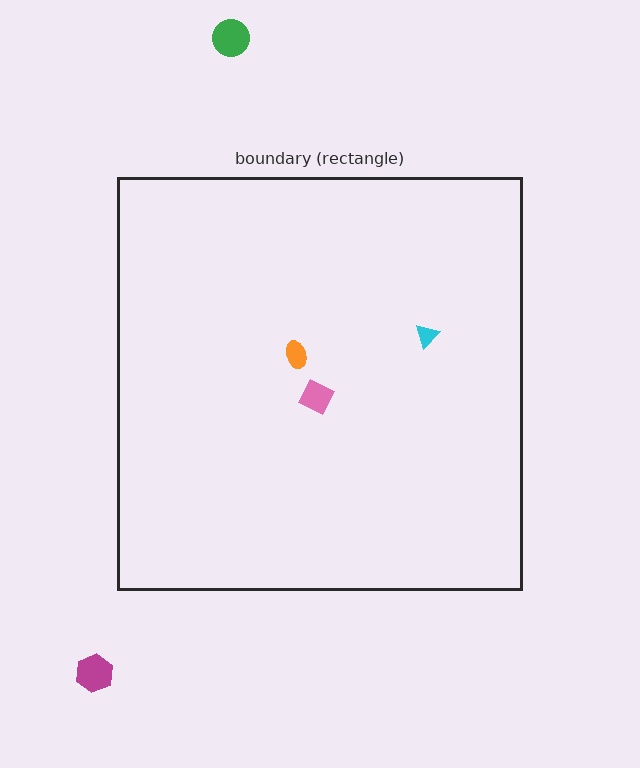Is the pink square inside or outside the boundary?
Inside.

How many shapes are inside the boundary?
3 inside, 2 outside.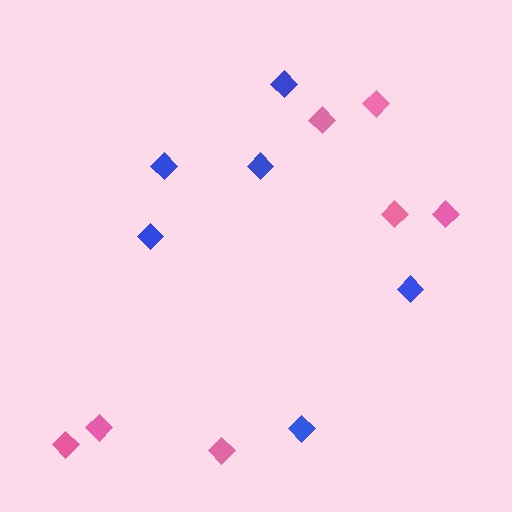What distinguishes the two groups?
There are 2 groups: one group of blue diamonds (6) and one group of pink diamonds (7).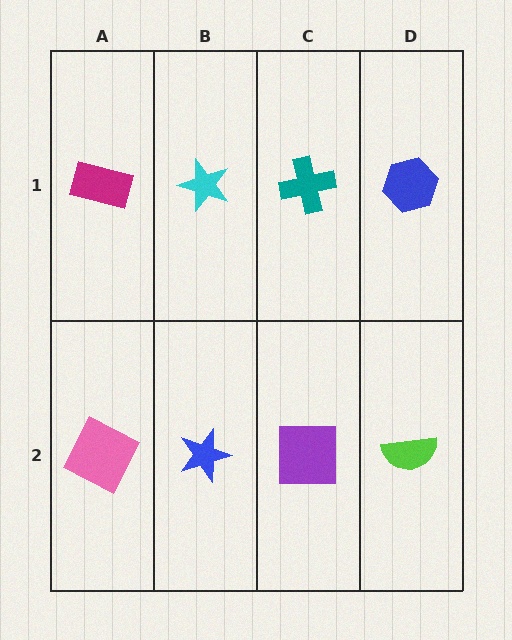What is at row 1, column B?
A cyan star.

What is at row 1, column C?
A teal cross.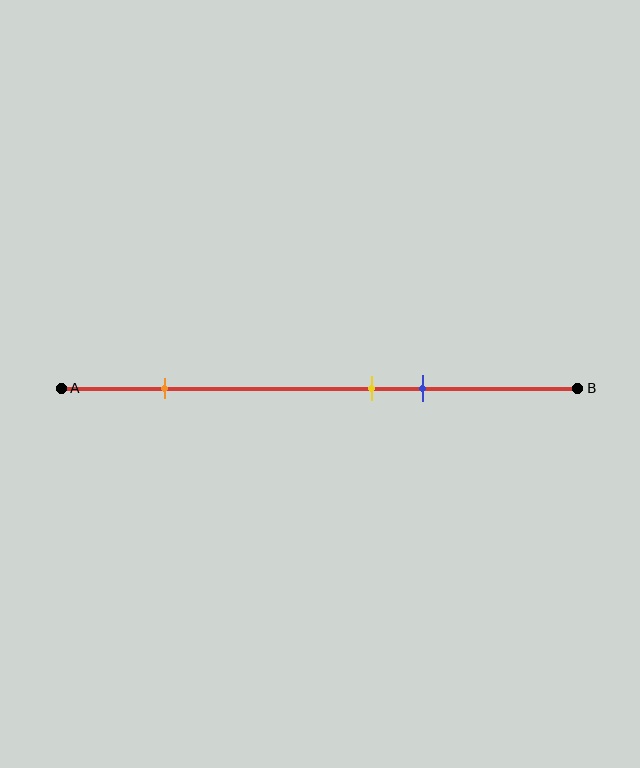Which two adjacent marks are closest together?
The yellow and blue marks are the closest adjacent pair.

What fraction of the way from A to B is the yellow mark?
The yellow mark is approximately 60% (0.6) of the way from A to B.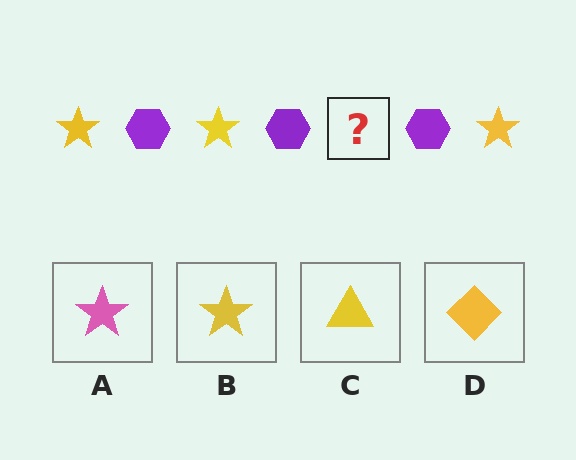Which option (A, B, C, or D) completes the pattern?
B.